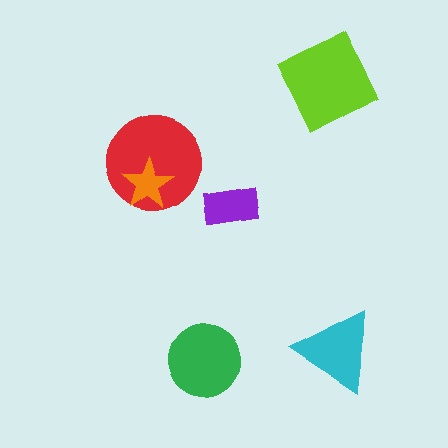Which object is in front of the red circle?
The orange star is in front of the red circle.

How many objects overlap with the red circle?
1 object overlaps with the red circle.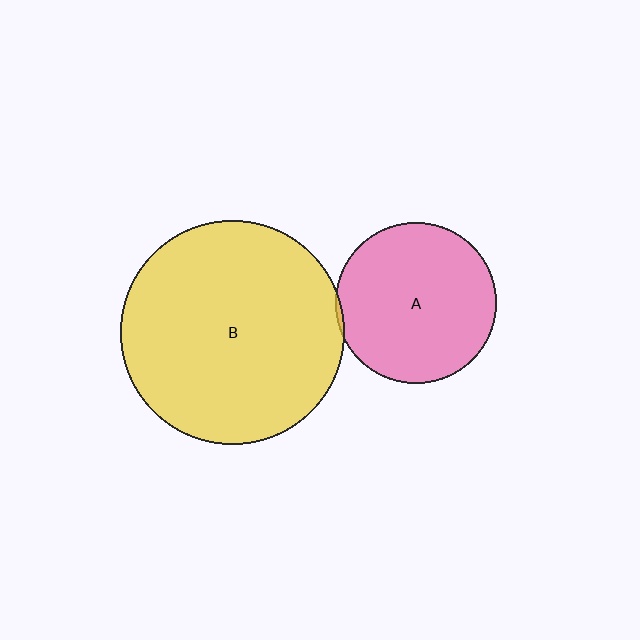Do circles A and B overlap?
Yes.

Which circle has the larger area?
Circle B (yellow).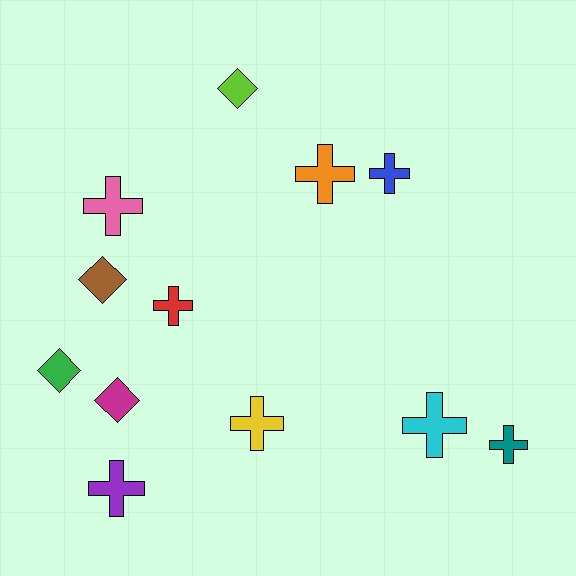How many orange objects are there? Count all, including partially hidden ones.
There is 1 orange object.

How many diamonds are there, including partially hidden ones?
There are 4 diamonds.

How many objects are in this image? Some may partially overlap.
There are 12 objects.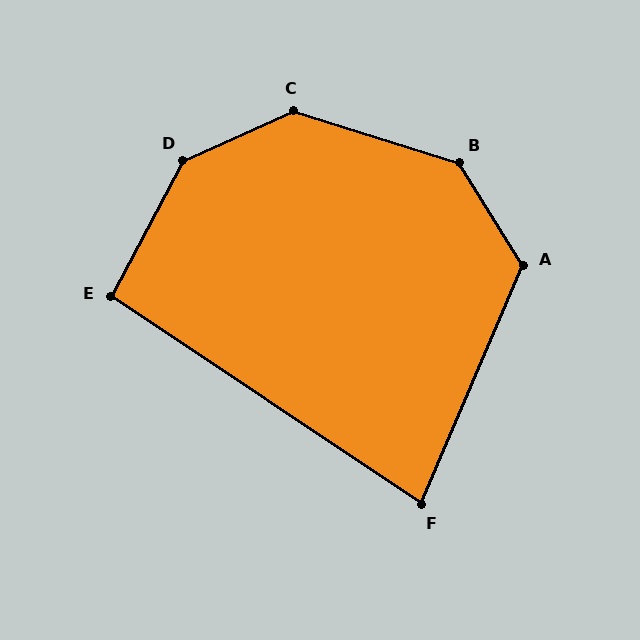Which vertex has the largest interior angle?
D, at approximately 142 degrees.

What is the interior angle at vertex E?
Approximately 96 degrees (obtuse).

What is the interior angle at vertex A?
Approximately 125 degrees (obtuse).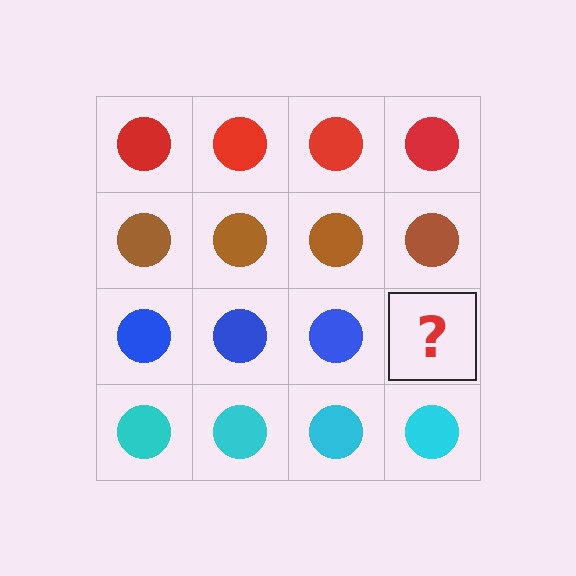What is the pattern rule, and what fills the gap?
The rule is that each row has a consistent color. The gap should be filled with a blue circle.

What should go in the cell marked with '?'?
The missing cell should contain a blue circle.